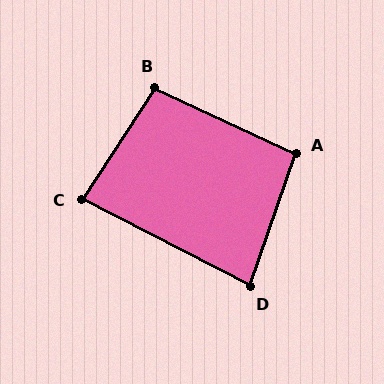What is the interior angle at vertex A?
Approximately 96 degrees (obtuse).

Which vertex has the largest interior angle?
B, at approximately 98 degrees.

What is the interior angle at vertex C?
Approximately 84 degrees (acute).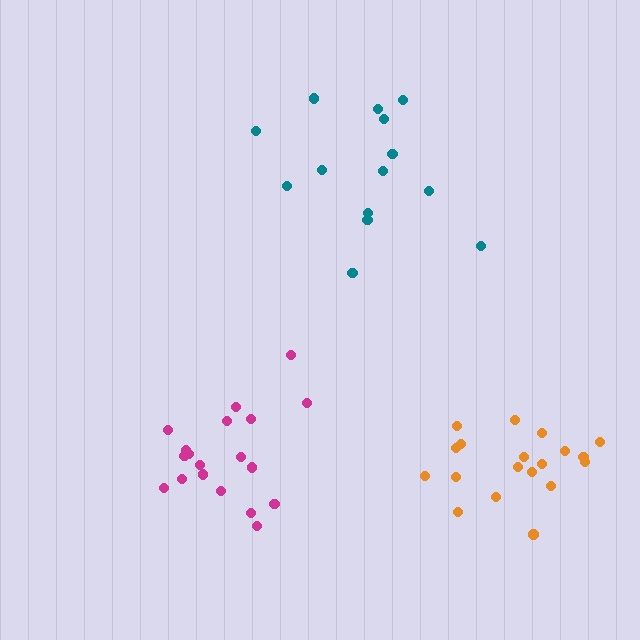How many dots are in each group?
Group 1: 19 dots, Group 2: 14 dots, Group 3: 19 dots (52 total).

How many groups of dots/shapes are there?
There are 3 groups.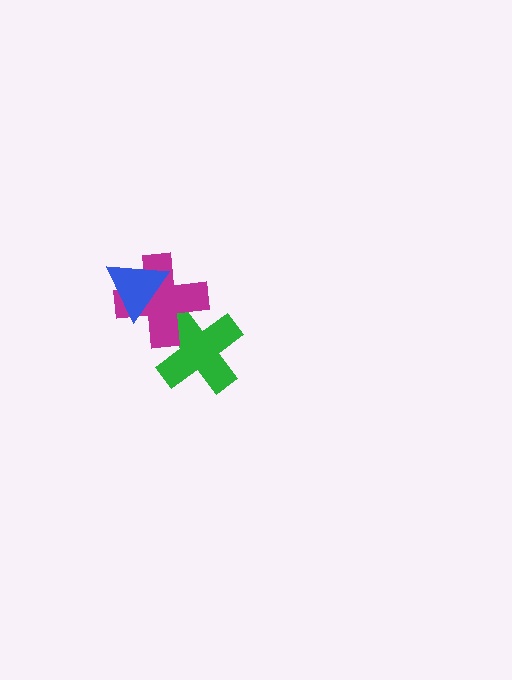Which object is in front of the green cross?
The magenta cross is in front of the green cross.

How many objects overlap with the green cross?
1 object overlaps with the green cross.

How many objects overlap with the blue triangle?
1 object overlaps with the blue triangle.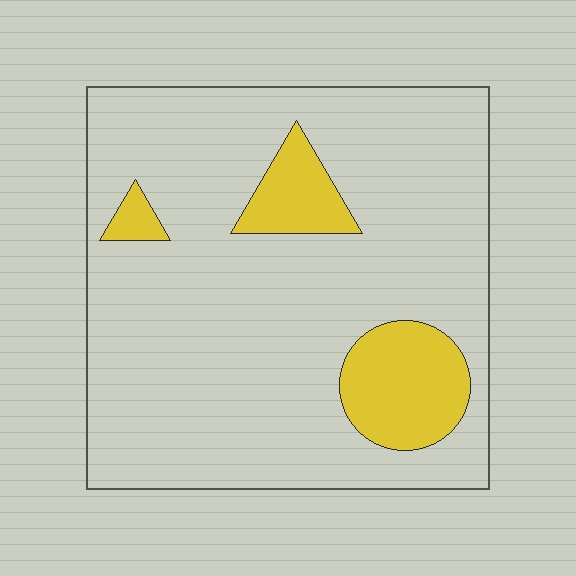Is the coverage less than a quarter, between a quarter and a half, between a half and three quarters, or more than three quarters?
Less than a quarter.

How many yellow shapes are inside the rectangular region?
3.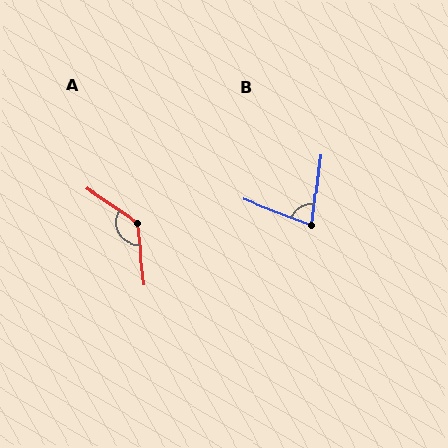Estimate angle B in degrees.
Approximately 76 degrees.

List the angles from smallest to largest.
B (76°), A (130°).